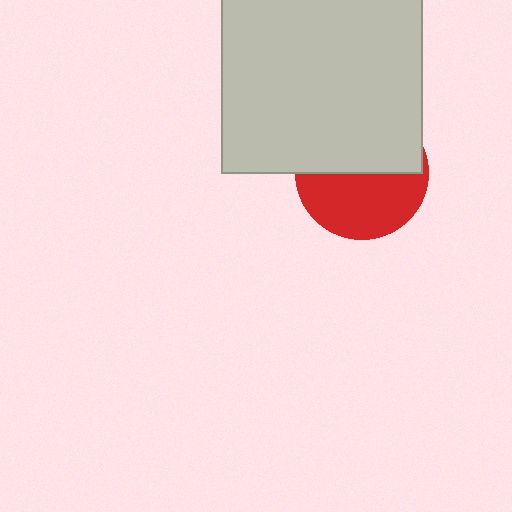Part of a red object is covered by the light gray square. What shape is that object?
It is a circle.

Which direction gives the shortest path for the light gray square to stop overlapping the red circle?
Moving up gives the shortest separation.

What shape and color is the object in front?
The object in front is a light gray square.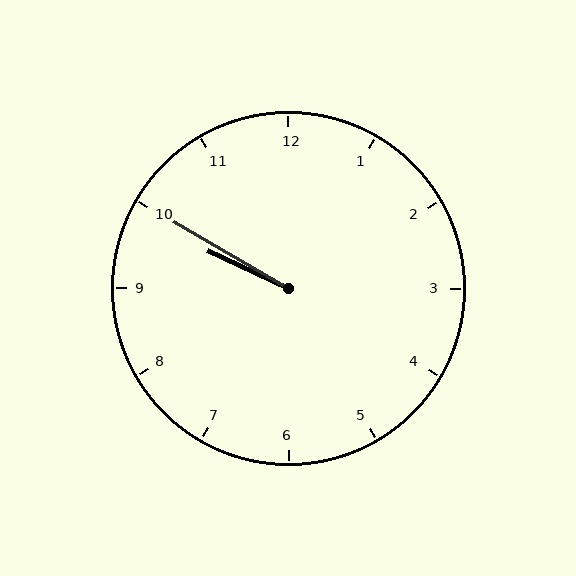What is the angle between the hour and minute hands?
Approximately 5 degrees.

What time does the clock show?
9:50.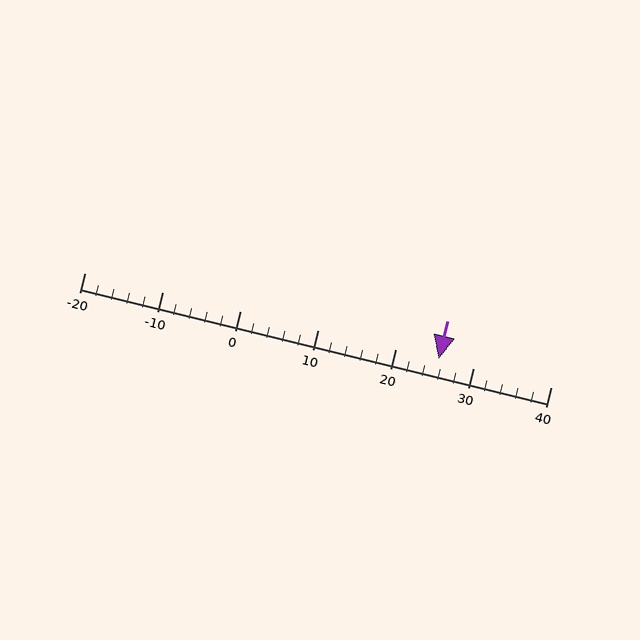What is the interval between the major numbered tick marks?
The major tick marks are spaced 10 units apart.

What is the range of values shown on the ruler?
The ruler shows values from -20 to 40.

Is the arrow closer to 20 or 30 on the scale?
The arrow is closer to 30.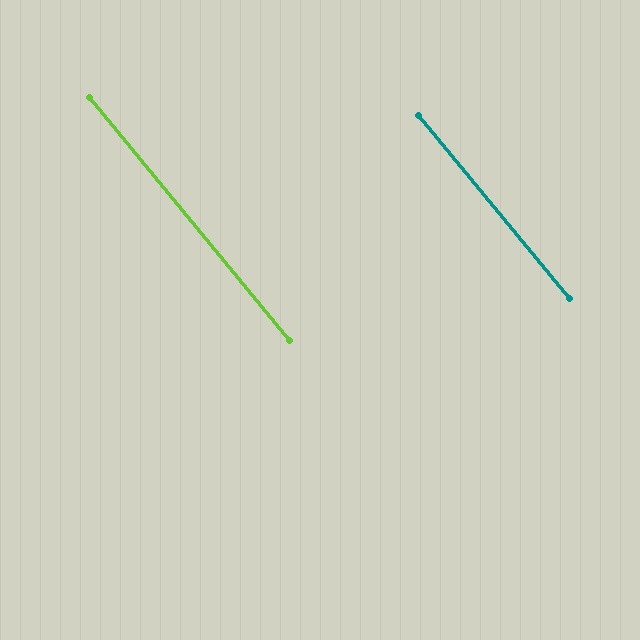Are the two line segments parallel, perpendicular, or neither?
Parallel — their directions differ by only 0.0°.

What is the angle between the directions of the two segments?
Approximately 0 degrees.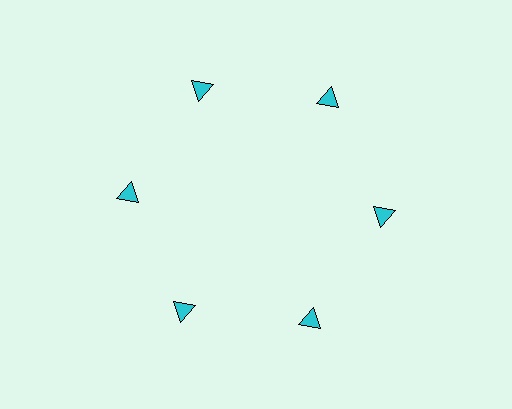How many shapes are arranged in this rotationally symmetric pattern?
There are 6 shapes, arranged in 6 groups of 1.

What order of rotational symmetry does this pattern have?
This pattern has 6-fold rotational symmetry.